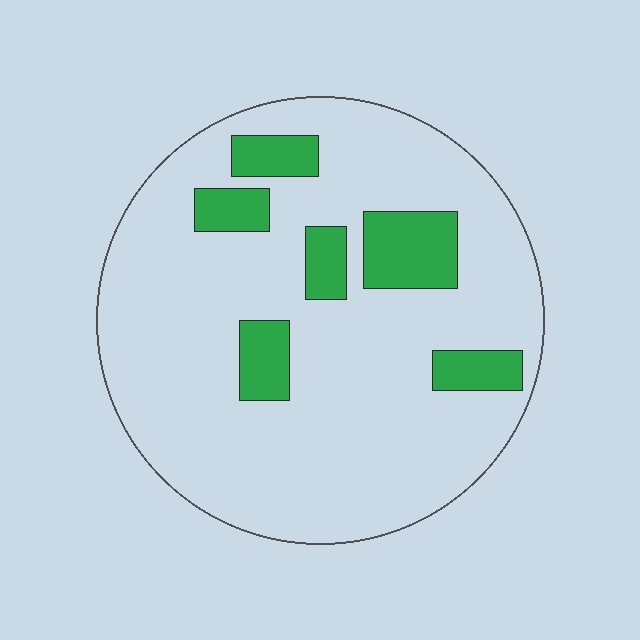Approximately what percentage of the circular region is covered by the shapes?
Approximately 15%.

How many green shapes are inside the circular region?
6.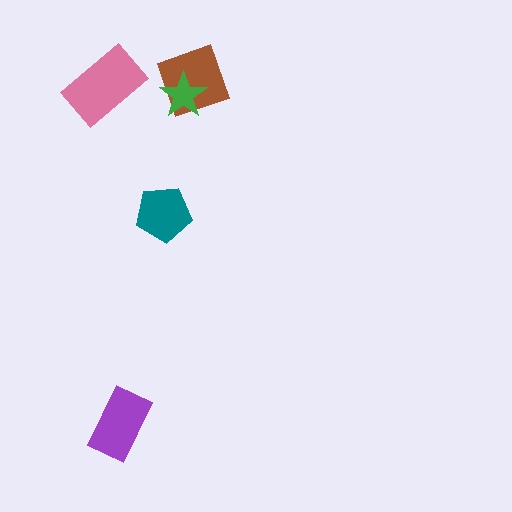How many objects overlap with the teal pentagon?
0 objects overlap with the teal pentagon.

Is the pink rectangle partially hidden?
No, no other shape covers it.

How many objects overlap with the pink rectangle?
0 objects overlap with the pink rectangle.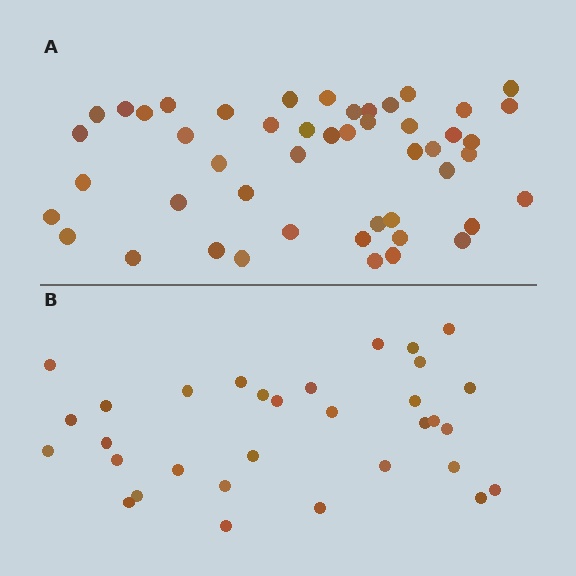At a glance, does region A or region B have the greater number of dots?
Region A (the top region) has more dots.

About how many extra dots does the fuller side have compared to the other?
Region A has approximately 15 more dots than region B.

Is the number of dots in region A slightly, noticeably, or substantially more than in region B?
Region A has substantially more. The ratio is roughly 1.5 to 1.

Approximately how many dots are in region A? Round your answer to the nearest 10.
About 50 dots. (The exact count is 48, which rounds to 50.)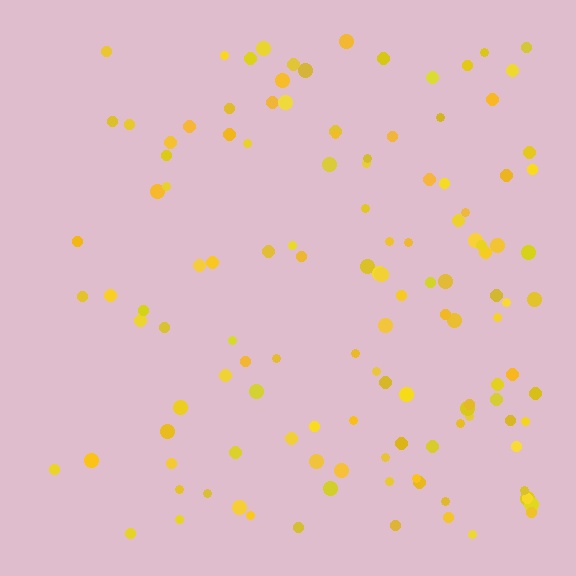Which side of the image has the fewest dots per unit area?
The left.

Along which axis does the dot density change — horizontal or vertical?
Horizontal.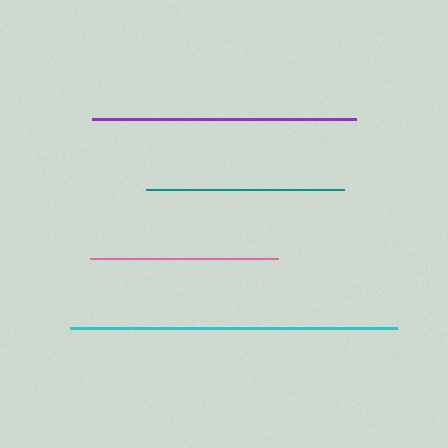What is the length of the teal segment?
The teal segment is approximately 198 pixels long.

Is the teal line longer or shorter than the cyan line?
The cyan line is longer than the teal line.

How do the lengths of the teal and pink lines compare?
The teal and pink lines are approximately the same length.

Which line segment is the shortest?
The pink line is the shortest at approximately 187 pixels.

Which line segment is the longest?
The cyan line is the longest at approximately 327 pixels.